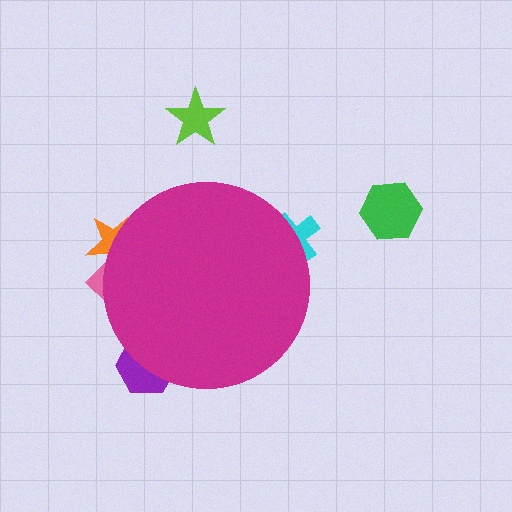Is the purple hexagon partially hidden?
Yes, the purple hexagon is partially hidden behind the magenta circle.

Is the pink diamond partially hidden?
Yes, the pink diamond is partially hidden behind the magenta circle.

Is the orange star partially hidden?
Yes, the orange star is partially hidden behind the magenta circle.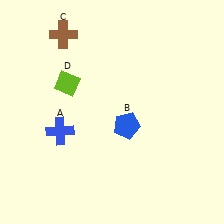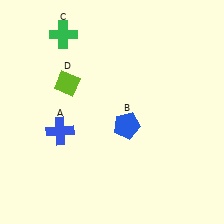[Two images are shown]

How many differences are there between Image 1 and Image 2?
There is 1 difference between the two images.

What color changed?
The cross (C) changed from brown in Image 1 to green in Image 2.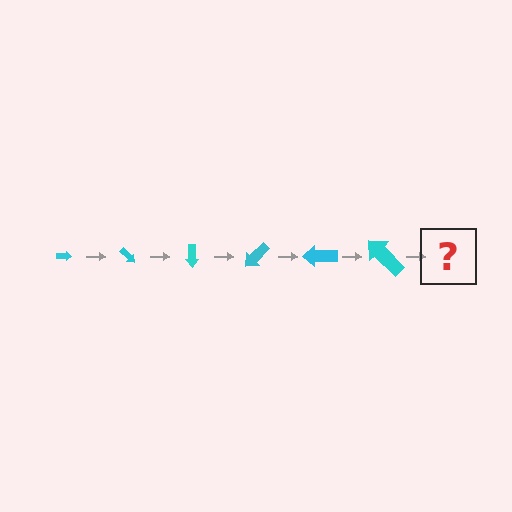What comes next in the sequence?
The next element should be an arrow, larger than the previous one and rotated 270 degrees from the start.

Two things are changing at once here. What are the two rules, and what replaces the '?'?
The two rules are that the arrow grows larger each step and it rotates 45 degrees each step. The '?' should be an arrow, larger than the previous one and rotated 270 degrees from the start.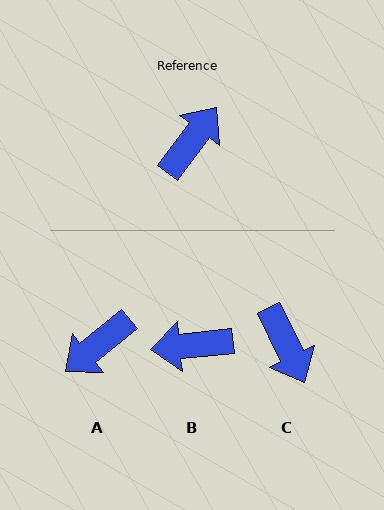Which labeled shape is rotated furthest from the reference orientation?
A, about 165 degrees away.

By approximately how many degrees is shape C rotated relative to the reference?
Approximately 118 degrees clockwise.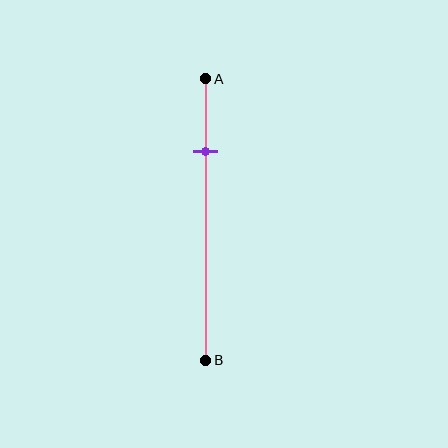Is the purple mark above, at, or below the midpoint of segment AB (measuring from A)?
The purple mark is above the midpoint of segment AB.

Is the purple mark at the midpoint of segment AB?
No, the mark is at about 25% from A, not at the 50% midpoint.